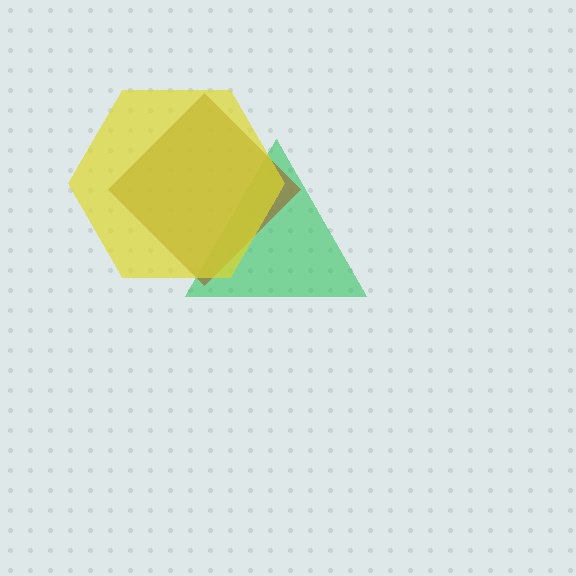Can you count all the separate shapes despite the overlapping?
Yes, there are 3 separate shapes.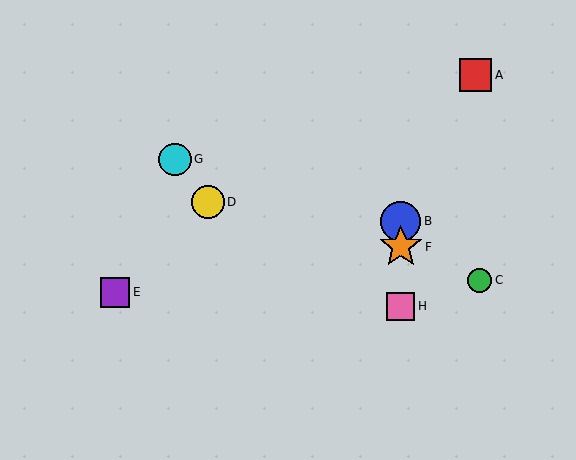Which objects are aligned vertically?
Objects B, F, H are aligned vertically.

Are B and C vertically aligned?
No, B is at x≈401 and C is at x≈480.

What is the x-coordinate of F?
Object F is at x≈401.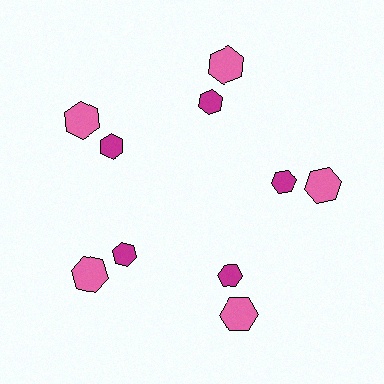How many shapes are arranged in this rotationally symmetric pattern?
There are 10 shapes, arranged in 5 groups of 2.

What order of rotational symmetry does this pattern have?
This pattern has 5-fold rotational symmetry.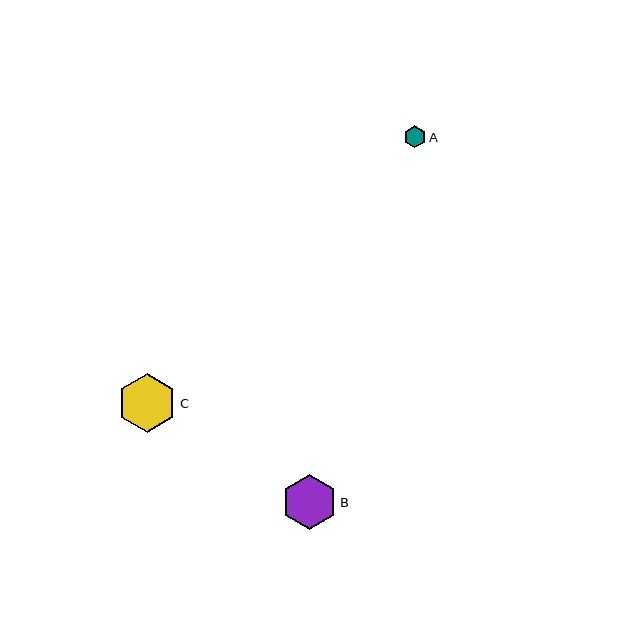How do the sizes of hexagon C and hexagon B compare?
Hexagon C and hexagon B are approximately the same size.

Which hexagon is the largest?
Hexagon C is the largest with a size of approximately 59 pixels.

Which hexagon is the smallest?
Hexagon A is the smallest with a size of approximately 22 pixels.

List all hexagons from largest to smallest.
From largest to smallest: C, B, A.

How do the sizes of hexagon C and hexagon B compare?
Hexagon C and hexagon B are approximately the same size.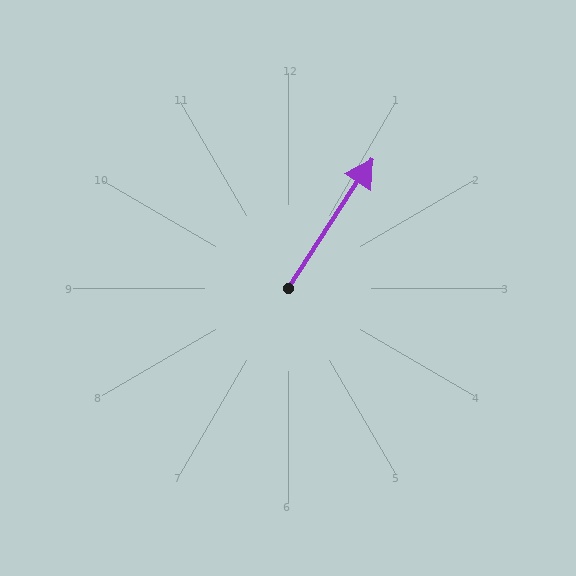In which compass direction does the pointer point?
Northeast.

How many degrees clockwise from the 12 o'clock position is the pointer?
Approximately 33 degrees.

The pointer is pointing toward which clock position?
Roughly 1 o'clock.